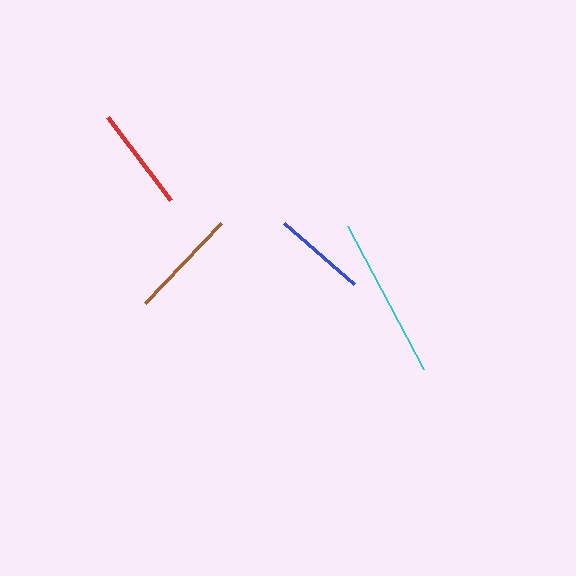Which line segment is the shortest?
The blue line is the shortest at approximately 93 pixels.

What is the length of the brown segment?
The brown segment is approximately 110 pixels long.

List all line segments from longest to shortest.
From longest to shortest: cyan, brown, red, blue.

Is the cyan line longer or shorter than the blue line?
The cyan line is longer than the blue line.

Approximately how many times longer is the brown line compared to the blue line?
The brown line is approximately 1.2 times the length of the blue line.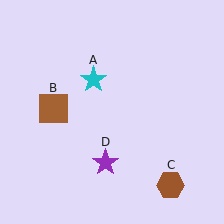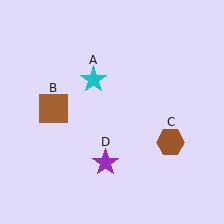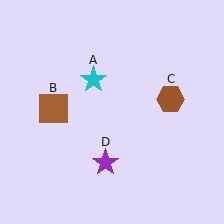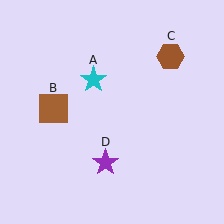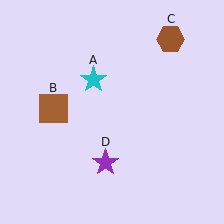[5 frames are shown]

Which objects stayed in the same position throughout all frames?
Cyan star (object A) and brown square (object B) and purple star (object D) remained stationary.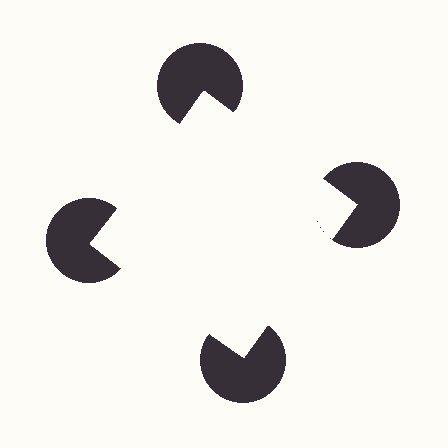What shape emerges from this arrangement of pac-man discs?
An illusory square — its edges are inferred from the aligned wedge cuts in the pac-man discs, not physically drawn.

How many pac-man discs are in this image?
There are 4 — one at each vertex of the illusory square.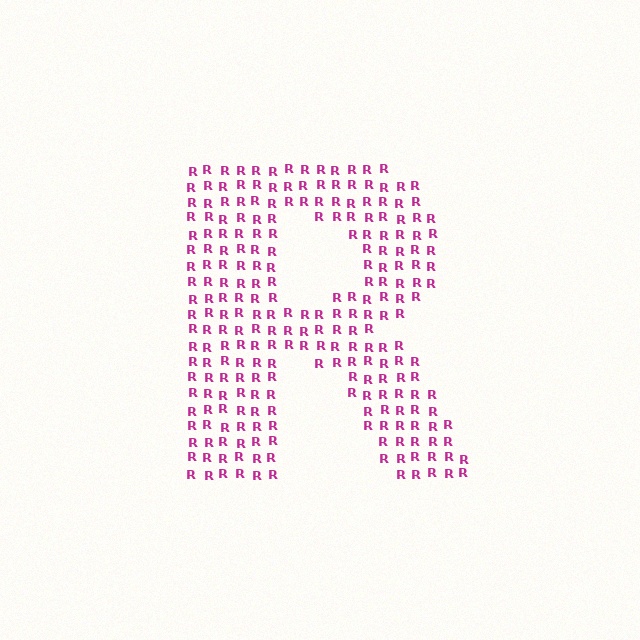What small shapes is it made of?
It is made of small letter R's.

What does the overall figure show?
The overall figure shows the letter R.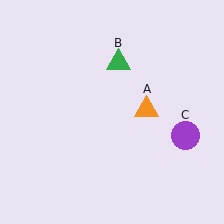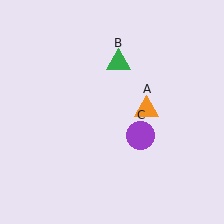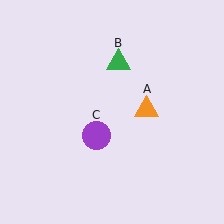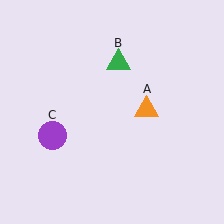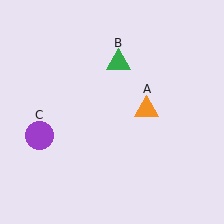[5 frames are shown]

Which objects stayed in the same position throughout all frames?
Orange triangle (object A) and green triangle (object B) remained stationary.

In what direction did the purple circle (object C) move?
The purple circle (object C) moved left.